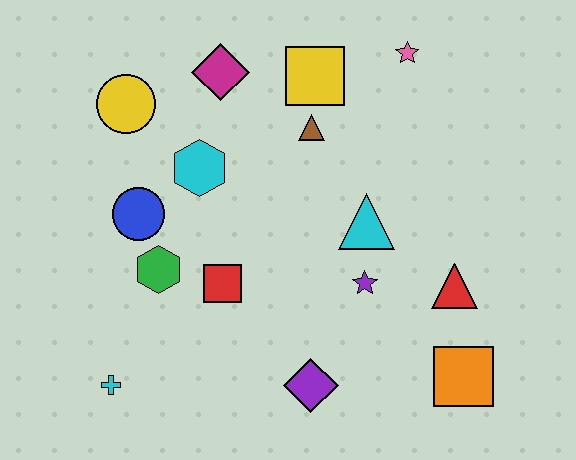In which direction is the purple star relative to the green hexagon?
The purple star is to the right of the green hexagon.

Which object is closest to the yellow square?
The brown triangle is closest to the yellow square.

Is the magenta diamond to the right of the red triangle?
No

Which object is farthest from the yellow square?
The cyan cross is farthest from the yellow square.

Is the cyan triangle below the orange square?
No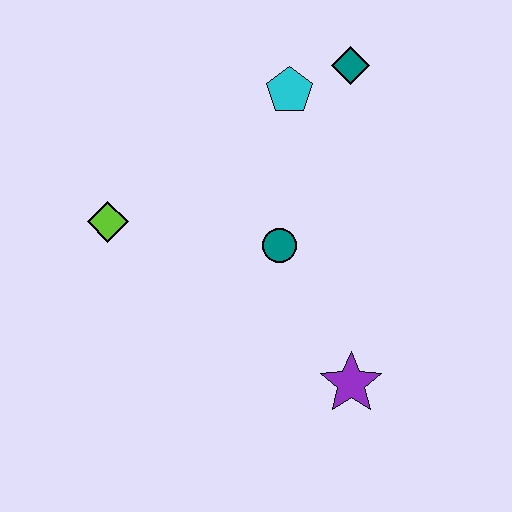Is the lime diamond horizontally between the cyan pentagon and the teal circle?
No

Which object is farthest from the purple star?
The teal diamond is farthest from the purple star.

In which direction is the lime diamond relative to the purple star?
The lime diamond is to the left of the purple star.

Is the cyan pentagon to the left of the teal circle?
No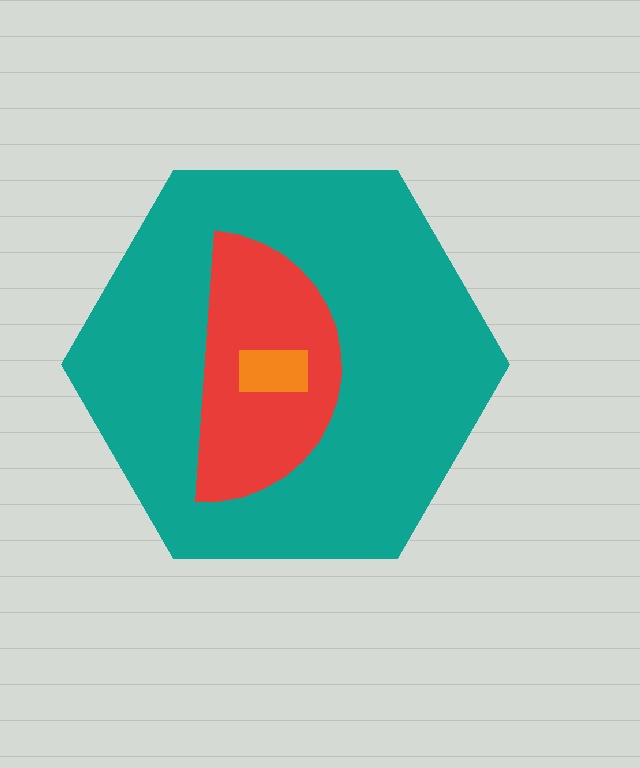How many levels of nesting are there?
3.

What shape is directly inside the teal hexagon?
The red semicircle.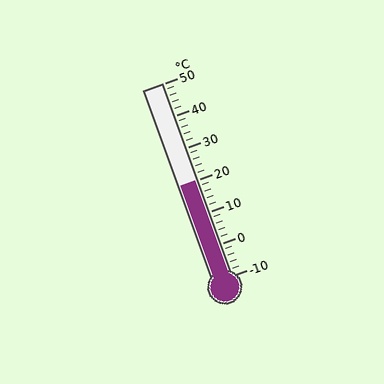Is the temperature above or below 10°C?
The temperature is above 10°C.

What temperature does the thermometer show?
The thermometer shows approximately 20°C.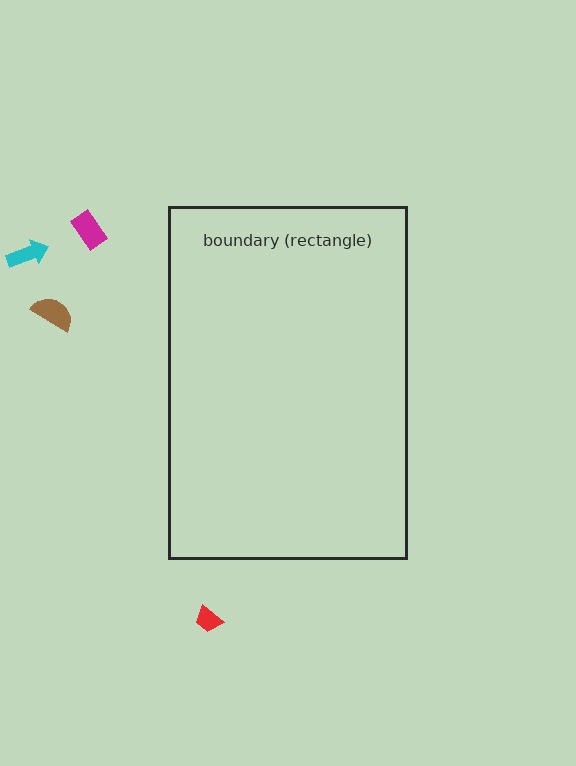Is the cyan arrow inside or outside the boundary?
Outside.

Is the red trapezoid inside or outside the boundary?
Outside.